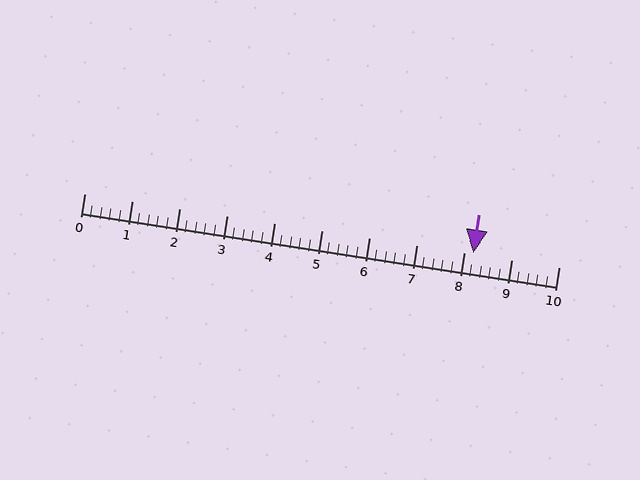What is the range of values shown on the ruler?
The ruler shows values from 0 to 10.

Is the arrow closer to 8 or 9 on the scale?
The arrow is closer to 8.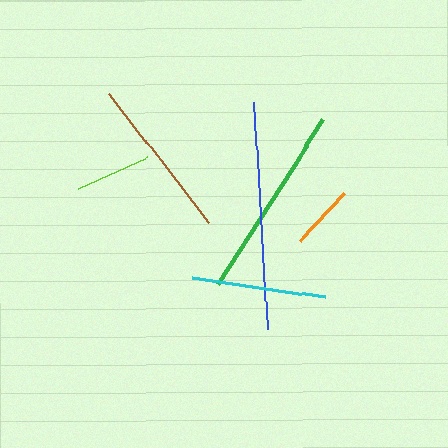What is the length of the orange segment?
The orange segment is approximately 64 pixels long.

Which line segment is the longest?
The blue line is the longest at approximately 227 pixels.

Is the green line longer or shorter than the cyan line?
The green line is longer than the cyan line.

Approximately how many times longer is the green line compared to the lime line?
The green line is approximately 2.6 times the length of the lime line.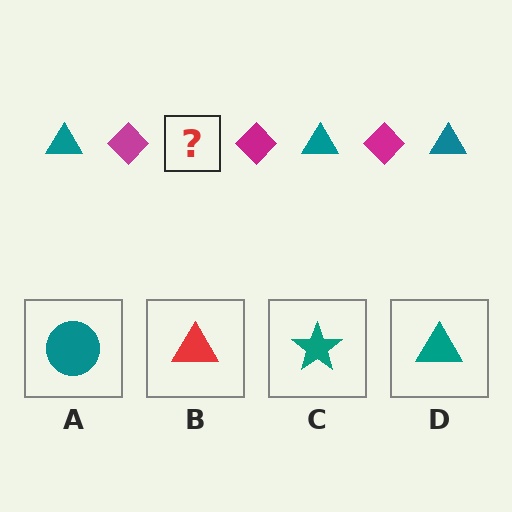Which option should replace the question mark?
Option D.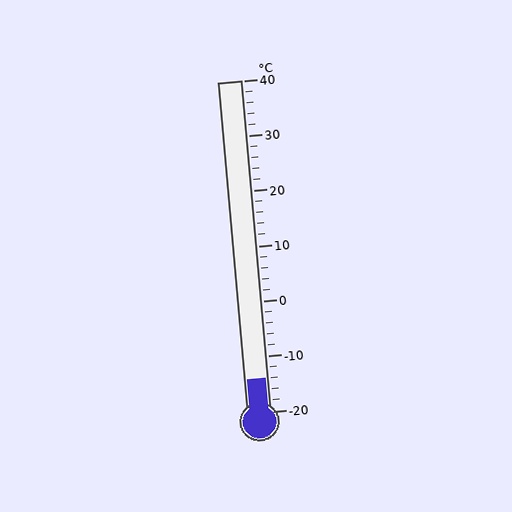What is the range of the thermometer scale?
The thermometer scale ranges from -20°C to 40°C.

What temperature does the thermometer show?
The thermometer shows approximately -14°C.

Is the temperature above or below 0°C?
The temperature is below 0°C.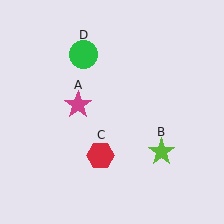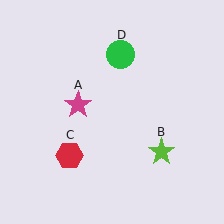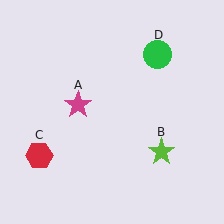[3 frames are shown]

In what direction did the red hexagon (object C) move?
The red hexagon (object C) moved left.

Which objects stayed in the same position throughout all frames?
Magenta star (object A) and lime star (object B) remained stationary.